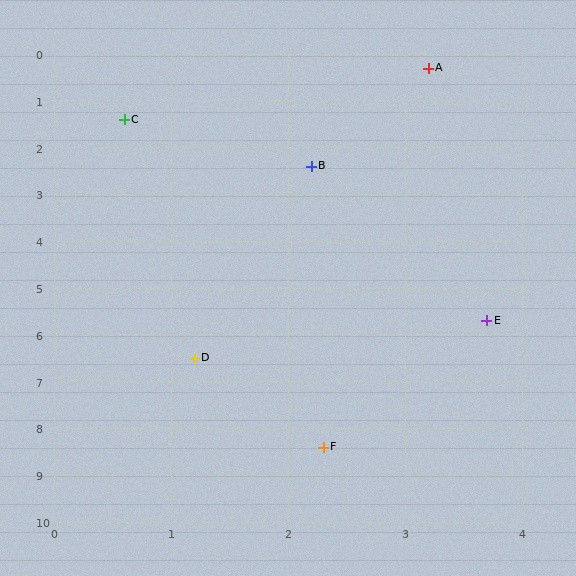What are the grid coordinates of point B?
Point B is at approximately (2.2, 2.4).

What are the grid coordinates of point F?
Point F is at approximately (2.3, 8.4).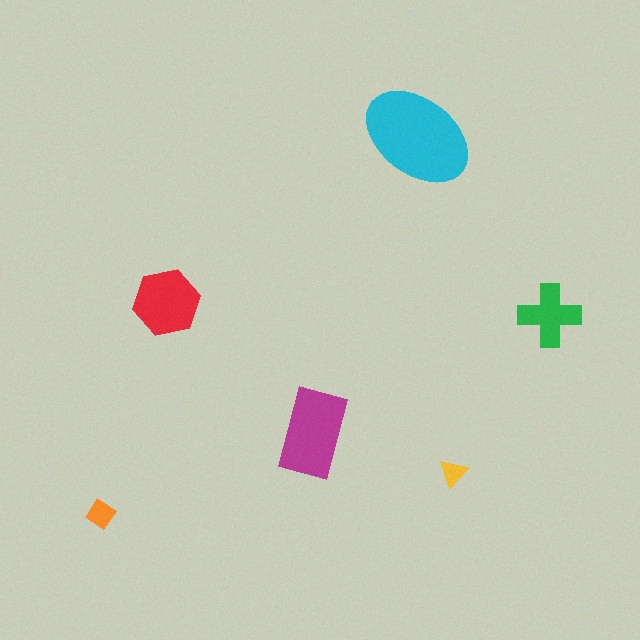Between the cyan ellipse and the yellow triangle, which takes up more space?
The cyan ellipse.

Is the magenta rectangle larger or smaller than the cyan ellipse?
Smaller.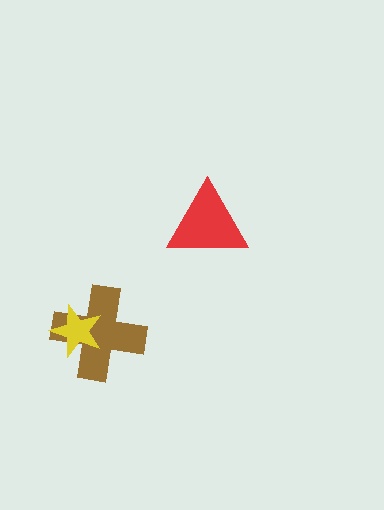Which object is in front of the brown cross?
The yellow star is in front of the brown cross.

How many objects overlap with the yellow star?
1 object overlaps with the yellow star.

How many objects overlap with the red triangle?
0 objects overlap with the red triangle.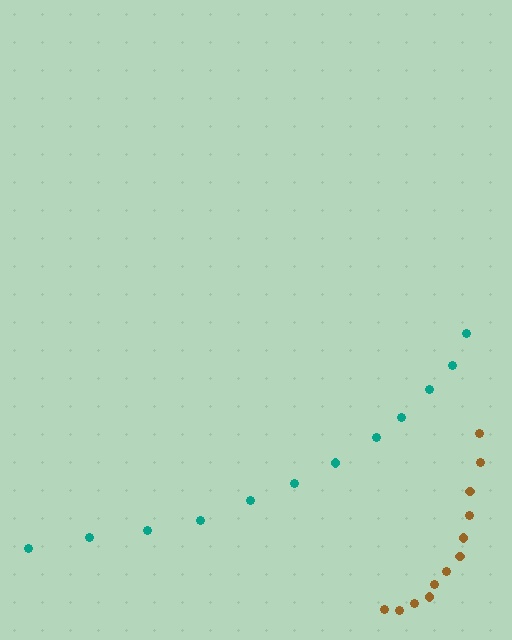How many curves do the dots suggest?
There are 2 distinct paths.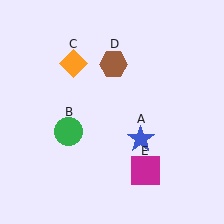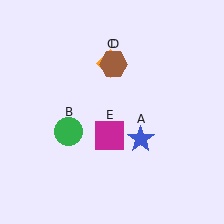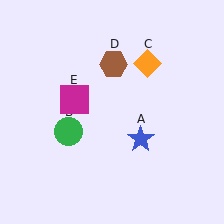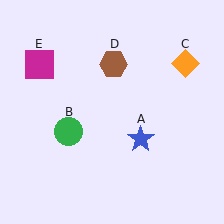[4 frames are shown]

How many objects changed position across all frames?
2 objects changed position: orange diamond (object C), magenta square (object E).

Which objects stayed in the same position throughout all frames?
Blue star (object A) and green circle (object B) and brown hexagon (object D) remained stationary.